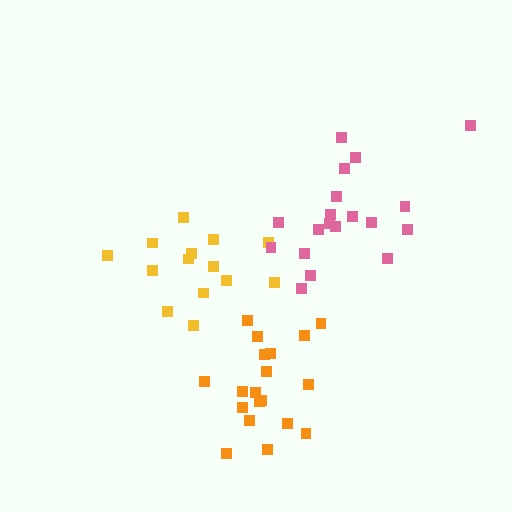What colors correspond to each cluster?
The clusters are colored: orange, yellow, pink.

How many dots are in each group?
Group 1: 19 dots, Group 2: 14 dots, Group 3: 19 dots (52 total).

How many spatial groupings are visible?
There are 3 spatial groupings.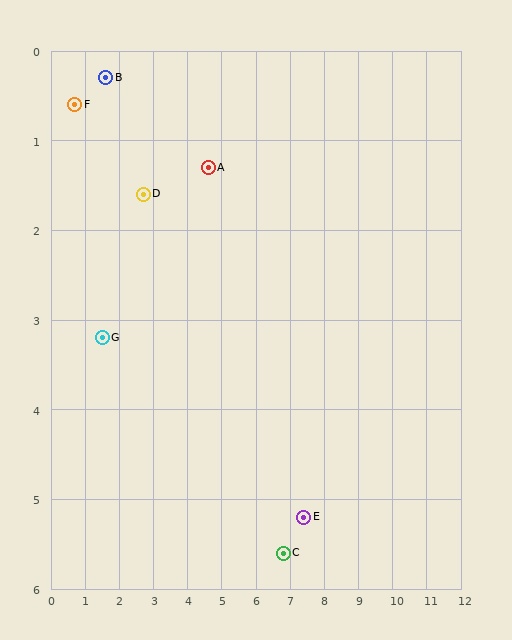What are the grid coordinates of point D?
Point D is at approximately (2.7, 1.6).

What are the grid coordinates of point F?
Point F is at approximately (0.7, 0.6).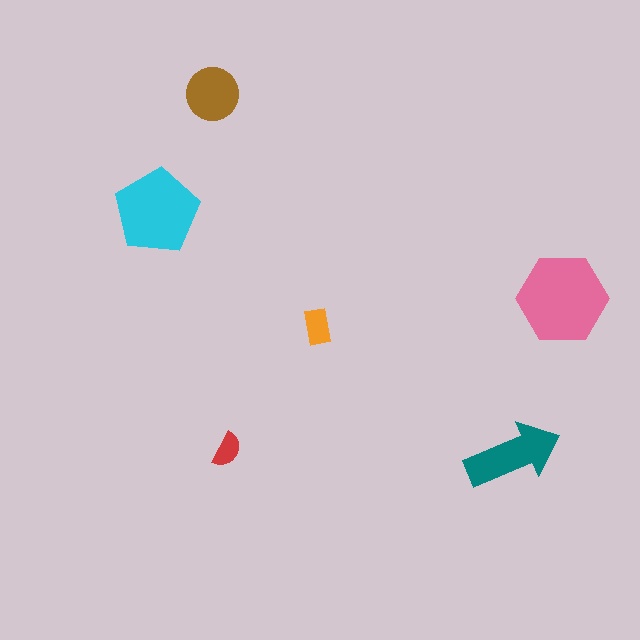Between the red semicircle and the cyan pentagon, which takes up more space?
The cyan pentagon.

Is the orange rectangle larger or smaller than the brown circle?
Smaller.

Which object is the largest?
The pink hexagon.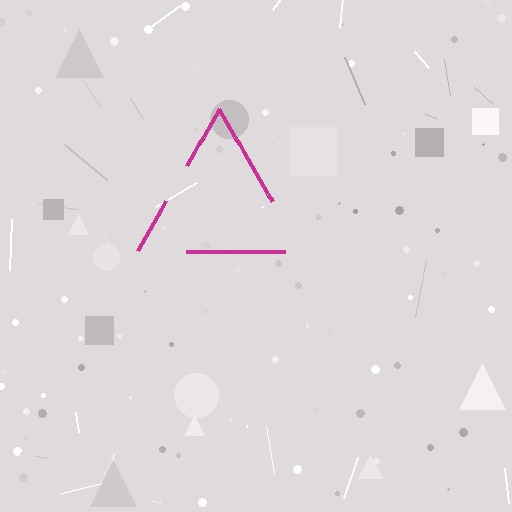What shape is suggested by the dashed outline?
The dashed outline suggests a triangle.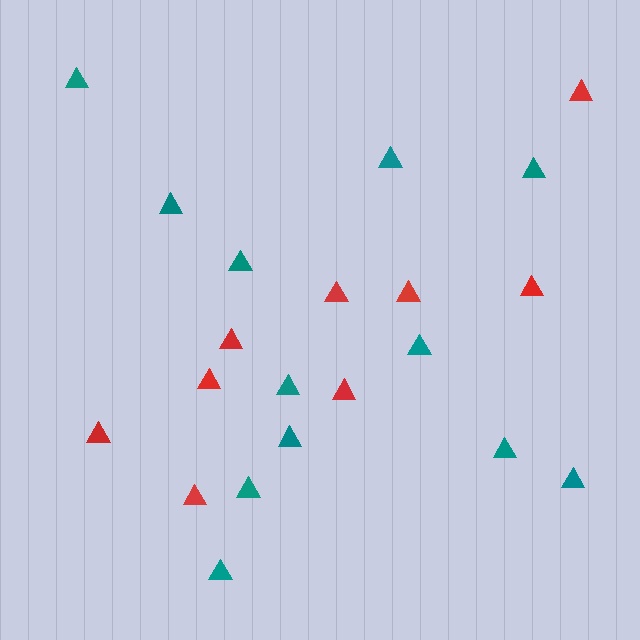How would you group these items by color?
There are 2 groups: one group of teal triangles (12) and one group of red triangles (9).